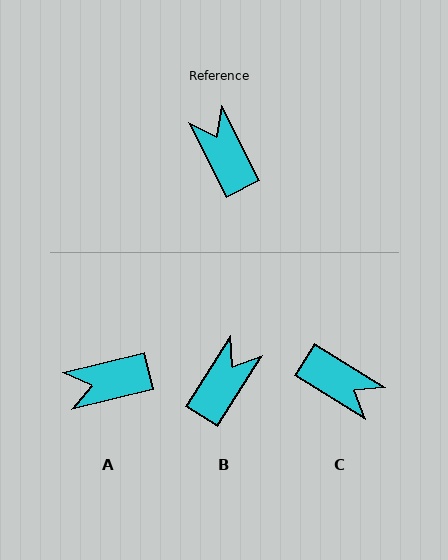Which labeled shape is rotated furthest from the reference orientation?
C, about 149 degrees away.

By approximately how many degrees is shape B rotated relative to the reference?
Approximately 59 degrees clockwise.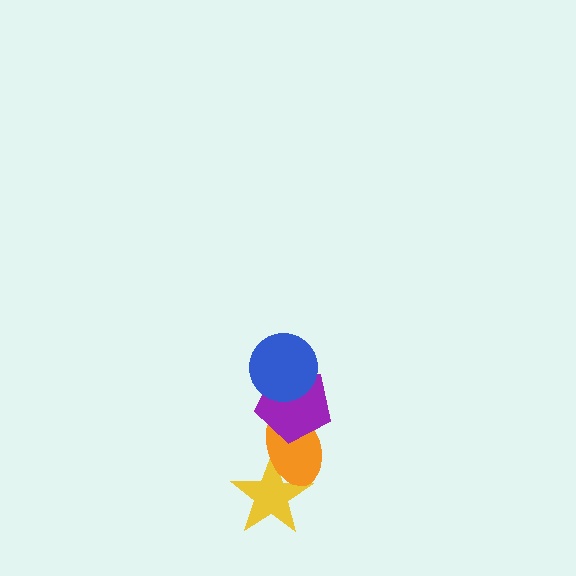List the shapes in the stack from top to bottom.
From top to bottom: the blue circle, the purple pentagon, the orange ellipse, the yellow star.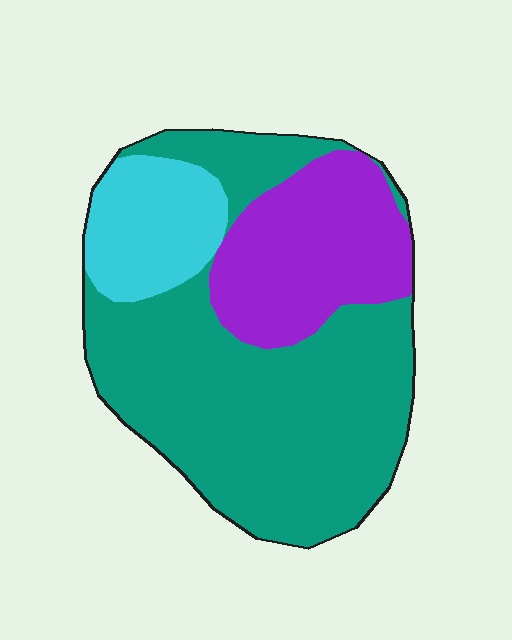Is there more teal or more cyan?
Teal.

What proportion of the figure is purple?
Purple takes up about one quarter (1/4) of the figure.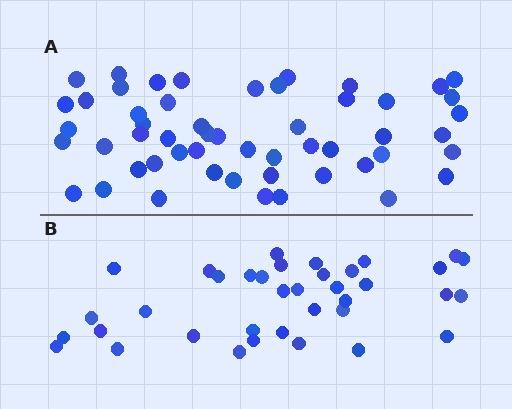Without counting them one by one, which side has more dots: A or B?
Region A (the top region) has more dots.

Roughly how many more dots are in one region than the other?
Region A has approximately 15 more dots than region B.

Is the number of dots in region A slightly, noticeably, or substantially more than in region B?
Region A has noticeably more, but not dramatically so. The ratio is roughly 1.4 to 1.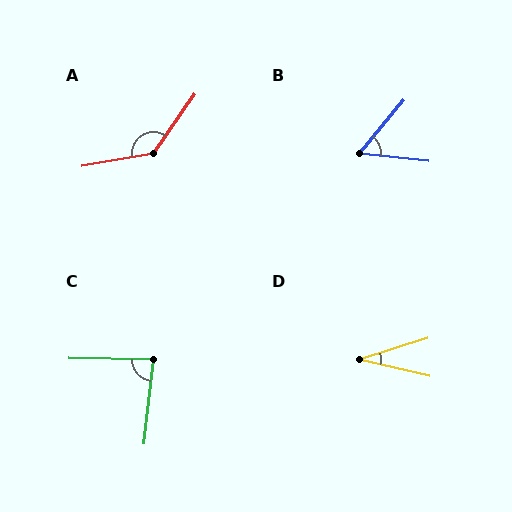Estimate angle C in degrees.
Approximately 85 degrees.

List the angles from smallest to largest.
D (31°), B (57°), C (85°), A (135°).